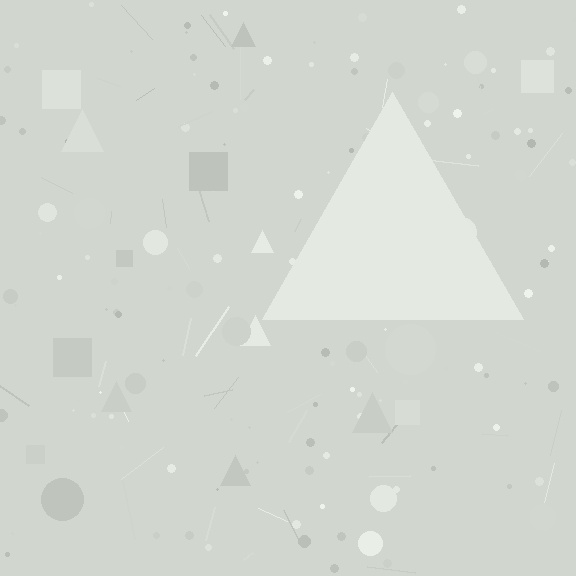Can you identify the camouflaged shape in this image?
The camouflaged shape is a triangle.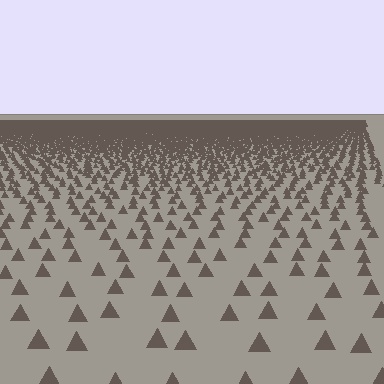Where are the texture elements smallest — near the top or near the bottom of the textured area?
Near the top.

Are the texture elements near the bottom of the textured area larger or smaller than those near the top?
Larger. Near the bottom, elements are closer to the viewer and appear at a bigger on-screen size.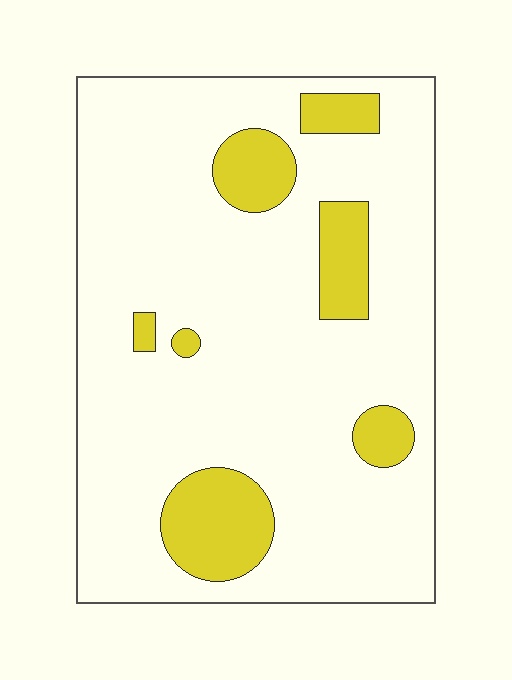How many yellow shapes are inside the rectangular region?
7.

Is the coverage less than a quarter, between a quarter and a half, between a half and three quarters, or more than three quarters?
Less than a quarter.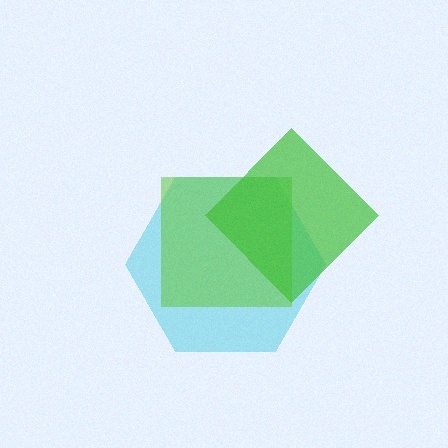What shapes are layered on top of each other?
The layered shapes are: a cyan hexagon, a lime square, a green diamond.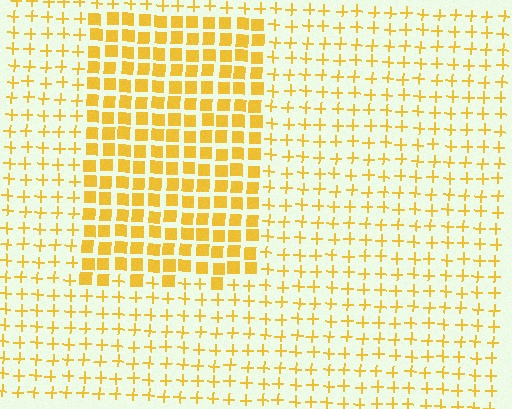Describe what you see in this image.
The image is filled with small yellow elements arranged in a uniform grid. A rectangle-shaped region contains squares, while the surrounding area contains plus signs. The boundary is defined purely by the change in element shape.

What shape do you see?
I see a rectangle.